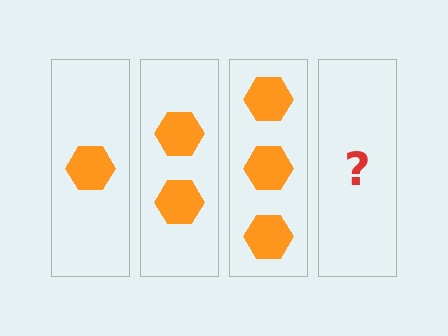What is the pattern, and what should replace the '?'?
The pattern is that each step adds one more hexagon. The '?' should be 4 hexagons.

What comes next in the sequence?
The next element should be 4 hexagons.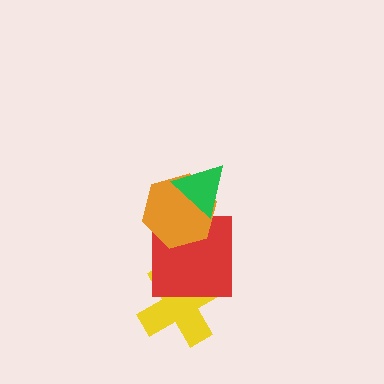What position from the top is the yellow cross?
The yellow cross is 4th from the top.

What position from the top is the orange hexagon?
The orange hexagon is 2nd from the top.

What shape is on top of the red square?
The orange hexagon is on top of the red square.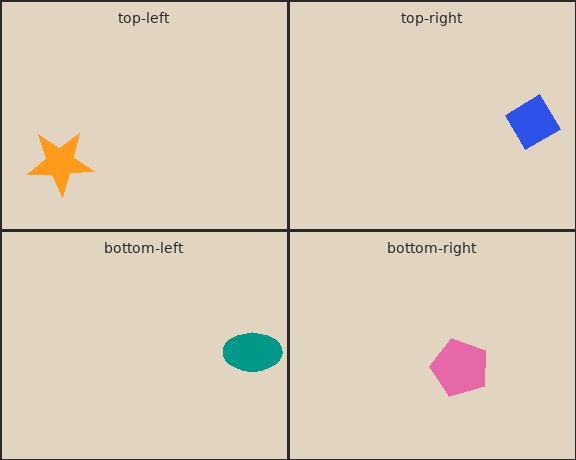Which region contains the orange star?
The top-left region.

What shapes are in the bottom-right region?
The pink pentagon.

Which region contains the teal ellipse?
The bottom-left region.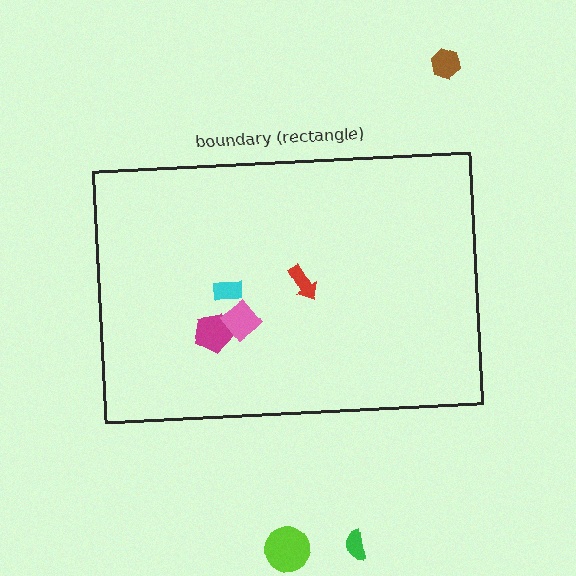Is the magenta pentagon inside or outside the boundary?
Inside.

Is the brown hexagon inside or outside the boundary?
Outside.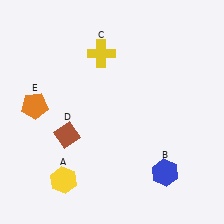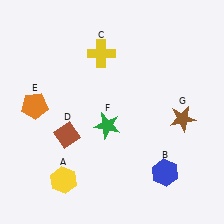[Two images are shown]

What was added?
A green star (F), a brown star (G) were added in Image 2.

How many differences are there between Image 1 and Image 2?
There are 2 differences between the two images.